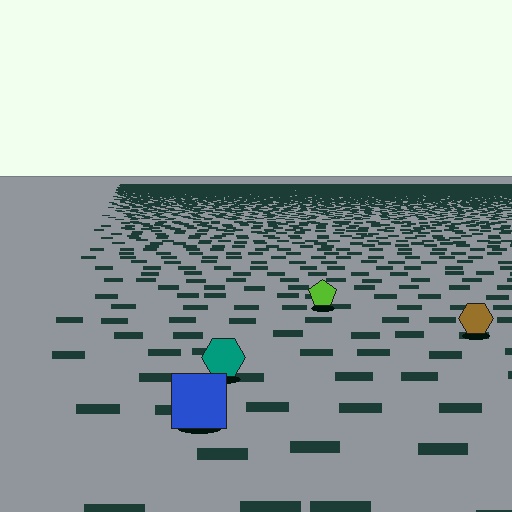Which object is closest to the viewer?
The blue square is closest. The texture marks near it are larger and more spread out.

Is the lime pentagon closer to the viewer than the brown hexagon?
No. The brown hexagon is closer — you can tell from the texture gradient: the ground texture is coarser near it.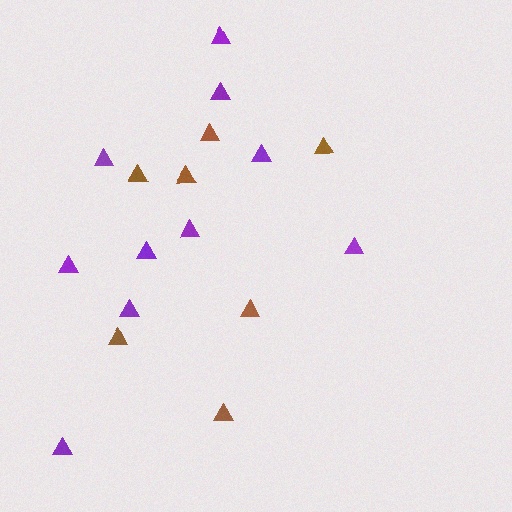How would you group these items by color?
There are 2 groups: one group of brown triangles (7) and one group of purple triangles (10).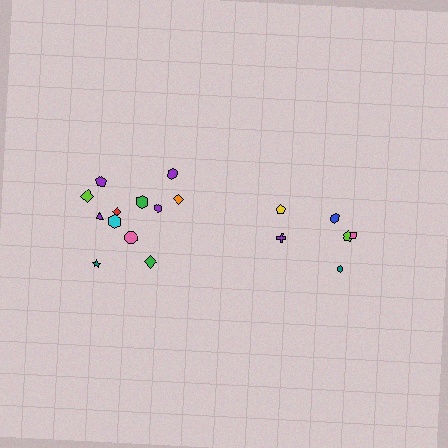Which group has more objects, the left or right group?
The left group.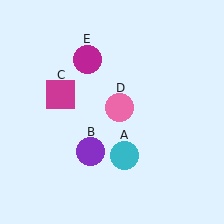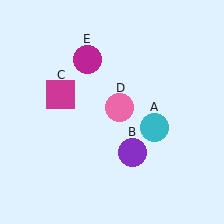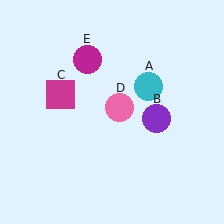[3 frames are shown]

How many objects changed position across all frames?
2 objects changed position: cyan circle (object A), purple circle (object B).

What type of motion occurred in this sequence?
The cyan circle (object A), purple circle (object B) rotated counterclockwise around the center of the scene.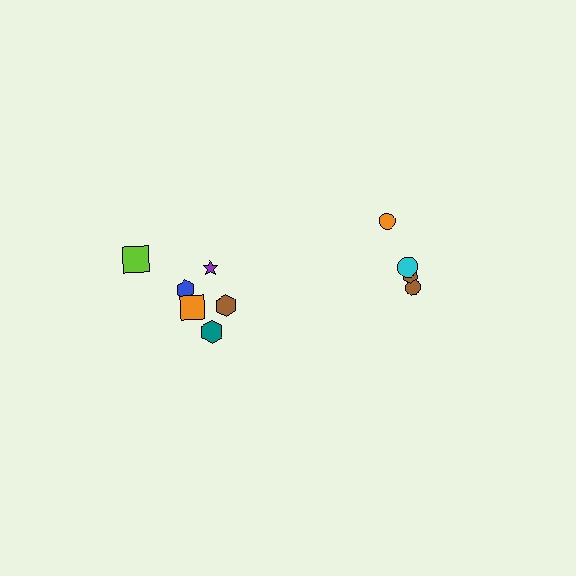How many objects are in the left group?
There are 6 objects.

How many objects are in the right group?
There are 4 objects.